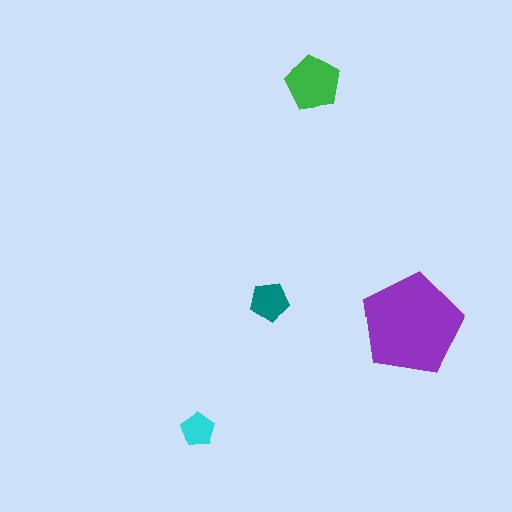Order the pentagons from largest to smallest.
the purple one, the green one, the teal one, the cyan one.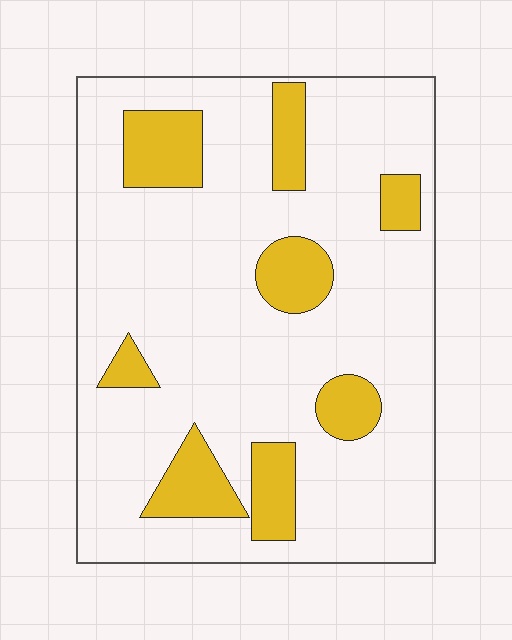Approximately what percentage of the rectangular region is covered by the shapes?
Approximately 20%.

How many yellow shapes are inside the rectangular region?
8.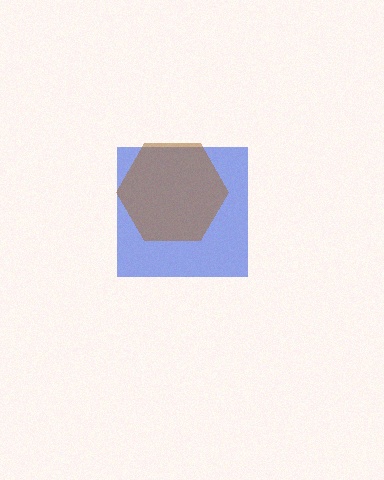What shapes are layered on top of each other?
The layered shapes are: a blue square, a brown hexagon.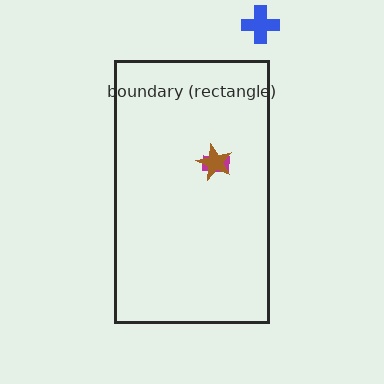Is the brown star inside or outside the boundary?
Inside.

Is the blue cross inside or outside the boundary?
Outside.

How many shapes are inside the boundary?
2 inside, 1 outside.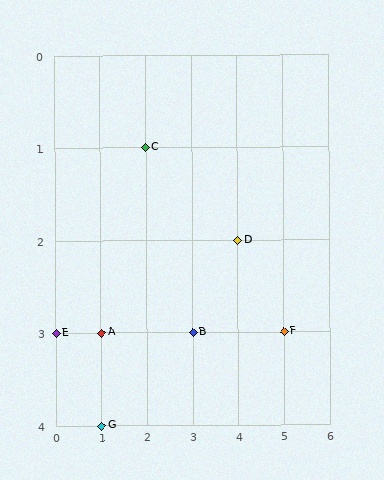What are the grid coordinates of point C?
Point C is at grid coordinates (2, 1).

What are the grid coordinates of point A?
Point A is at grid coordinates (1, 3).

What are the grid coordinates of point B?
Point B is at grid coordinates (3, 3).